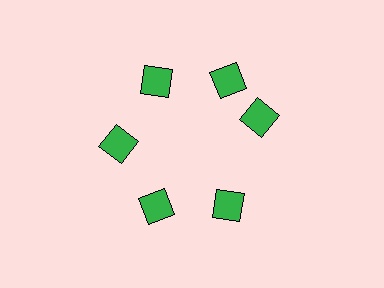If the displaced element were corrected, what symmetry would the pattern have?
It would have 6-fold rotational symmetry — the pattern would map onto itself every 60 degrees.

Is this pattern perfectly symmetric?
No. The 6 green diamonds are arranged in a ring, but one element near the 3 o'clock position is rotated out of alignment along the ring, breaking the 6-fold rotational symmetry.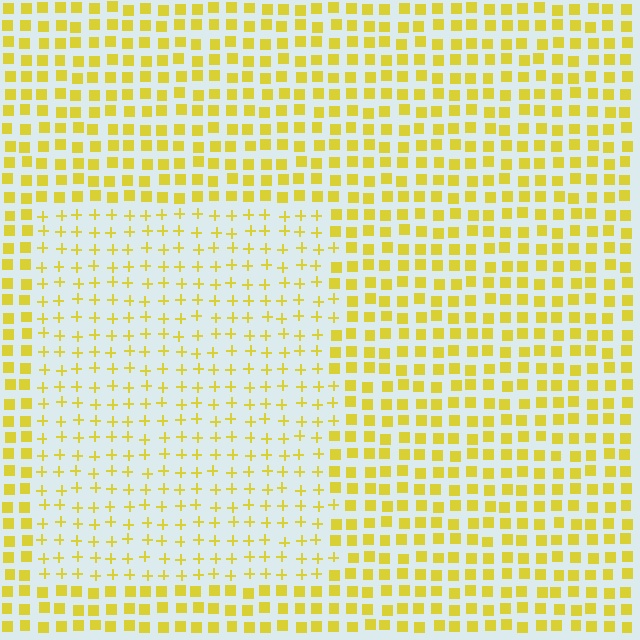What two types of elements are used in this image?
The image uses plus signs inside the rectangle region and squares outside it.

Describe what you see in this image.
The image is filled with small yellow elements arranged in a uniform grid. A rectangle-shaped region contains plus signs, while the surrounding area contains squares. The boundary is defined purely by the change in element shape.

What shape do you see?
I see a rectangle.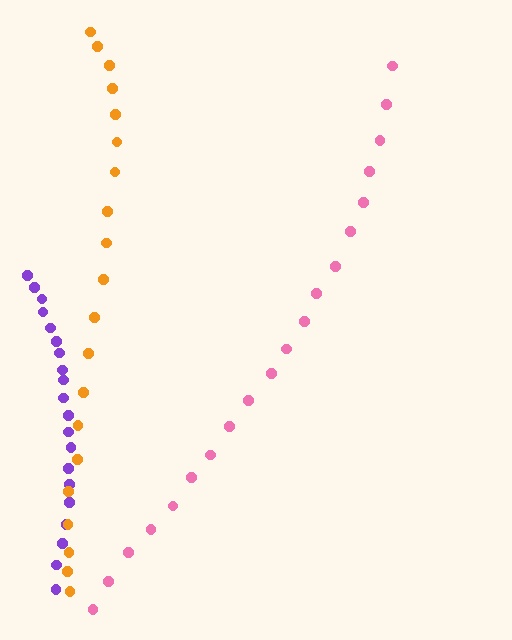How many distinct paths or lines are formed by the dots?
There are 3 distinct paths.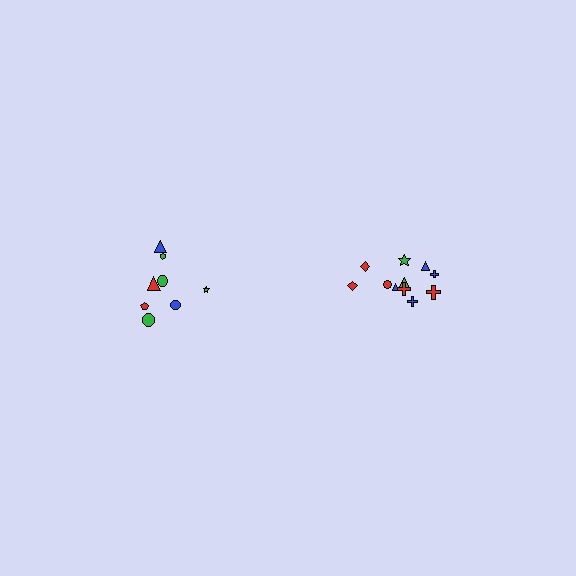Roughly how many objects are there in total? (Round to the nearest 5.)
Roughly 20 objects in total.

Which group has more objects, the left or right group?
The right group.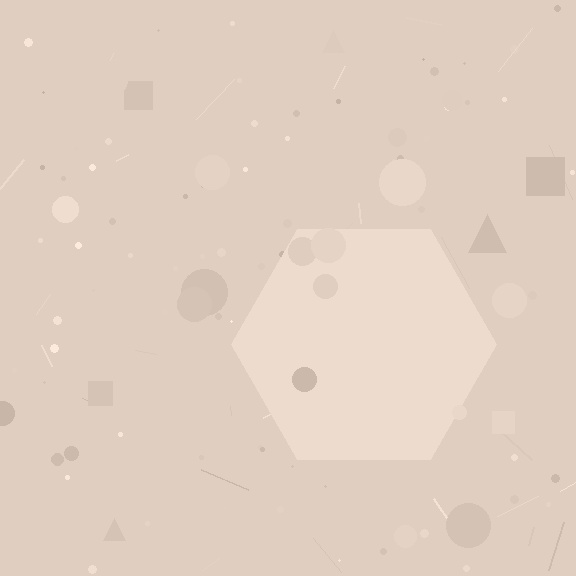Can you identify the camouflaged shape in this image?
The camouflaged shape is a hexagon.